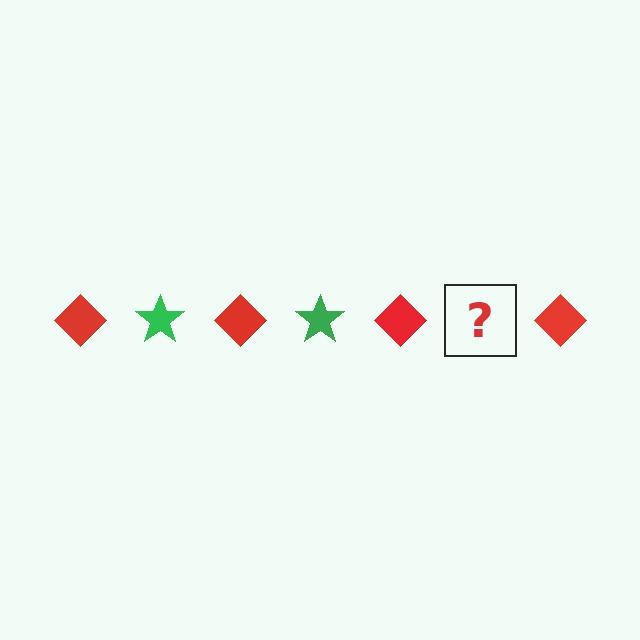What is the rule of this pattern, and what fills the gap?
The rule is that the pattern alternates between red diamond and green star. The gap should be filled with a green star.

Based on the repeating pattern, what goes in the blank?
The blank should be a green star.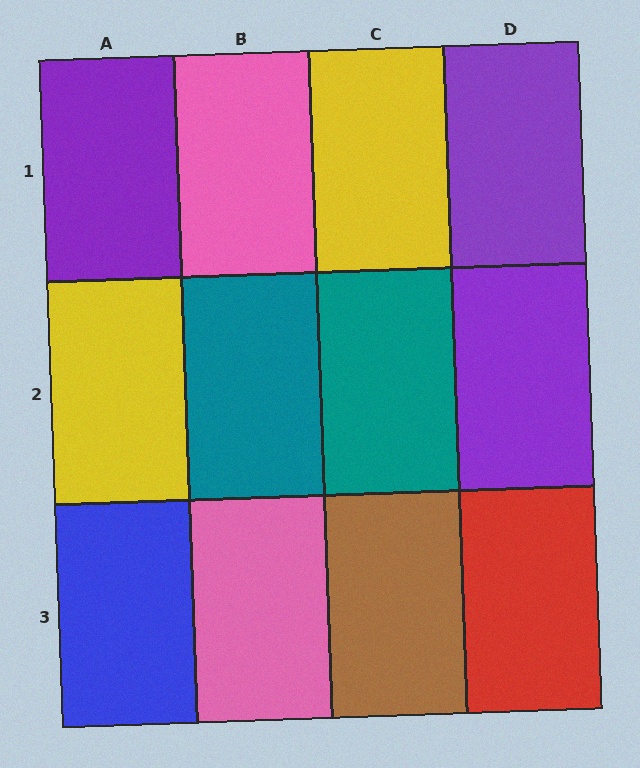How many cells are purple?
3 cells are purple.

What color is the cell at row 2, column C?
Teal.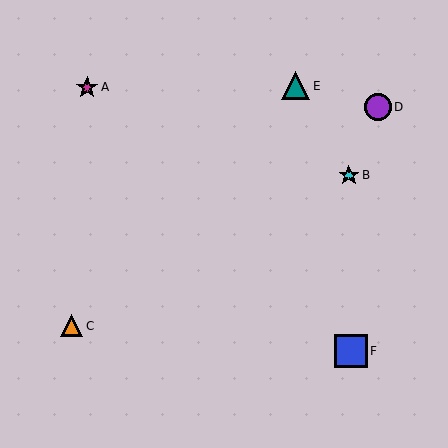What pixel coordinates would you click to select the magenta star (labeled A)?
Click at (87, 88) to select the magenta star A.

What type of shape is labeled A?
Shape A is a magenta star.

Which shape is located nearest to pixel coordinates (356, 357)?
The blue square (labeled F) at (351, 351) is nearest to that location.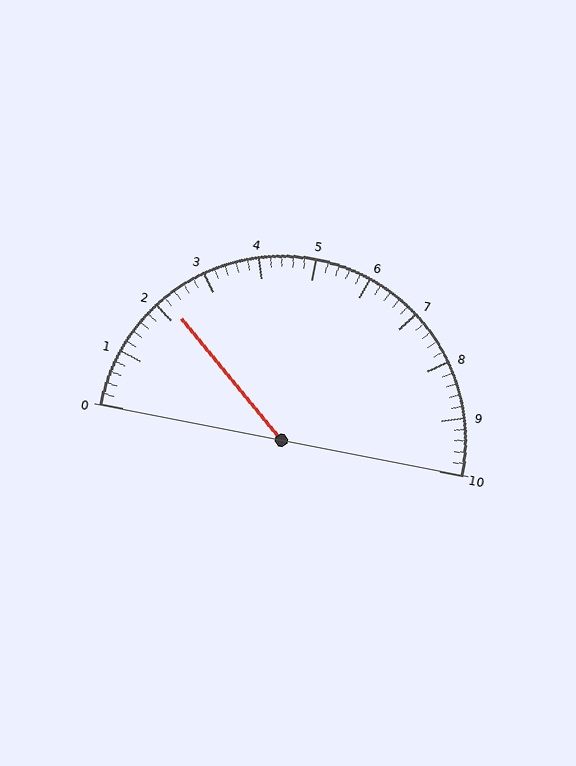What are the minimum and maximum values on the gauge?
The gauge ranges from 0 to 10.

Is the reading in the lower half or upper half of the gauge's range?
The reading is in the lower half of the range (0 to 10).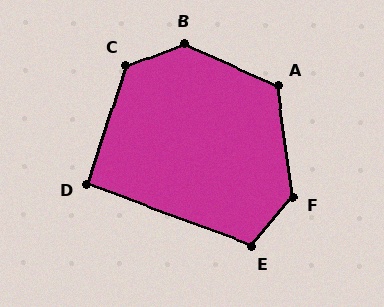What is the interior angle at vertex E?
Approximately 110 degrees (obtuse).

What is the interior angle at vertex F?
Approximately 132 degrees (obtuse).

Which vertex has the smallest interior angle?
D, at approximately 92 degrees.